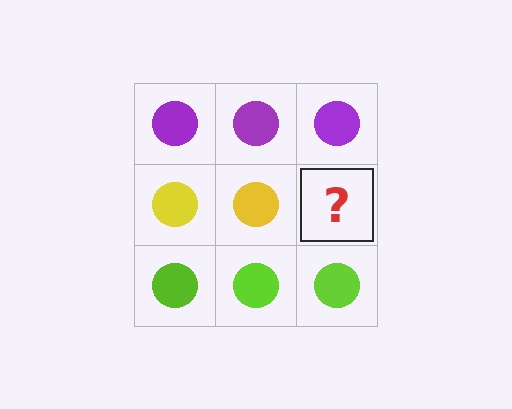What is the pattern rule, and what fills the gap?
The rule is that each row has a consistent color. The gap should be filled with a yellow circle.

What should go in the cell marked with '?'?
The missing cell should contain a yellow circle.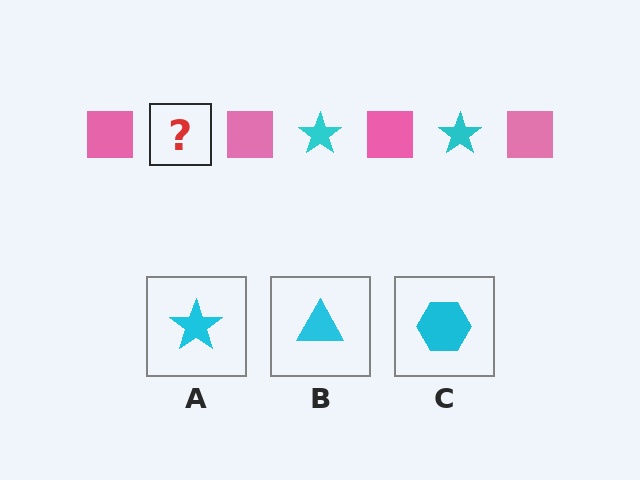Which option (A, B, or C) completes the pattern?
A.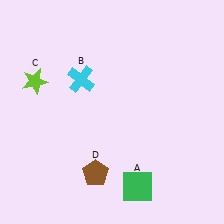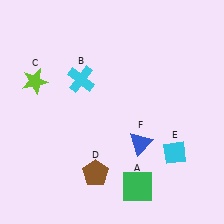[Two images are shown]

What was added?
A cyan diamond (E), a blue triangle (F) were added in Image 2.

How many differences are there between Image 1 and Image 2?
There are 2 differences between the two images.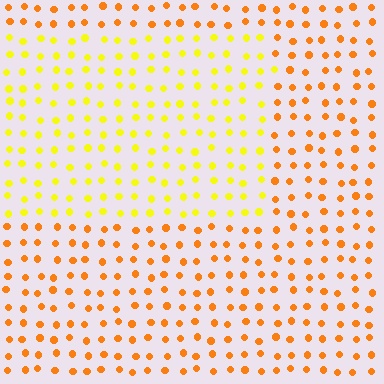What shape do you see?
I see a rectangle.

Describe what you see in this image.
The image is filled with small orange elements in a uniform arrangement. A rectangle-shaped region is visible where the elements are tinted to a slightly different hue, forming a subtle color boundary.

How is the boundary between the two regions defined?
The boundary is defined purely by a slight shift in hue (about 33 degrees). Spacing, size, and orientation are identical on both sides.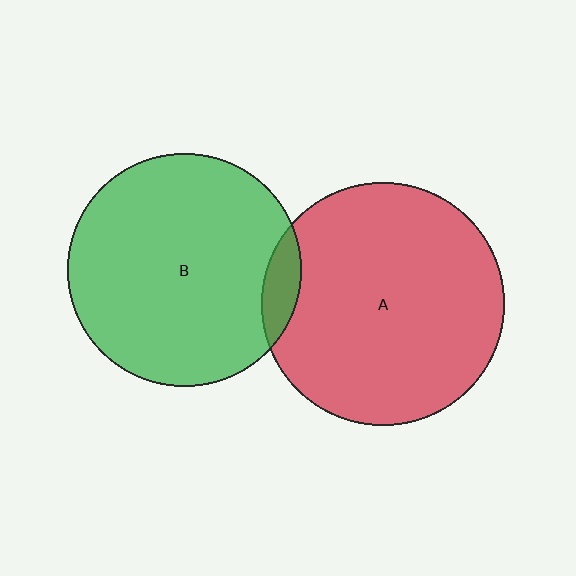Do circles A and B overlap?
Yes.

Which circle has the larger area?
Circle A (red).